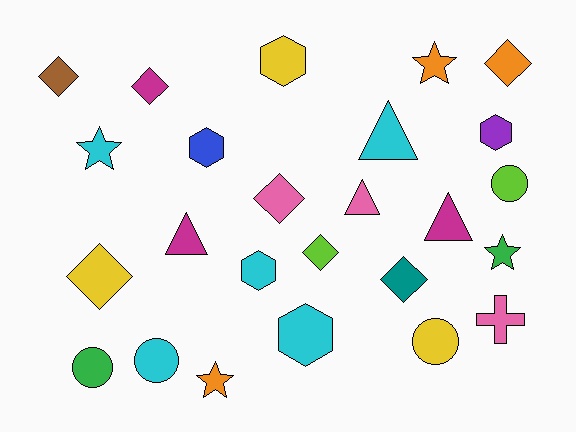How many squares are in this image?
There are no squares.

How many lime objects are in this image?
There are 2 lime objects.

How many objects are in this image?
There are 25 objects.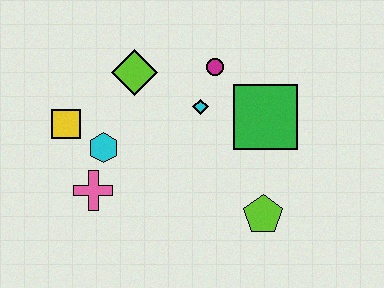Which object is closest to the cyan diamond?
The magenta circle is closest to the cyan diamond.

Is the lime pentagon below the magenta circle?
Yes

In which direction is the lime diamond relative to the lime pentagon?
The lime diamond is above the lime pentagon.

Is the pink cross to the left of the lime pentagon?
Yes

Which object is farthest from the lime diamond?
The lime pentagon is farthest from the lime diamond.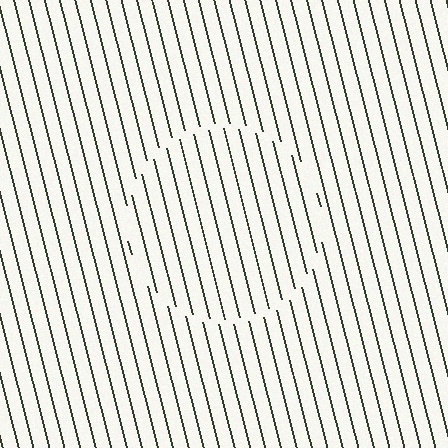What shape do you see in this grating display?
An illusory circle. The interior of the shape contains the same grating, shifted by half a period — the contour is defined by the phase discontinuity where line-ends from the inner and outer gratings abut.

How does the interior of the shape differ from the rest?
The interior of the shape contains the same grating, shifted by half a period — the contour is defined by the phase discontinuity where line-ends from the inner and outer gratings abut.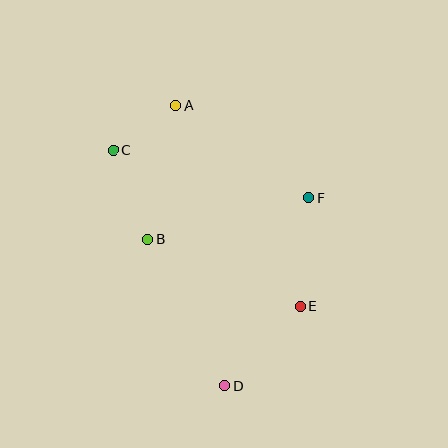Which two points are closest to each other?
Points A and C are closest to each other.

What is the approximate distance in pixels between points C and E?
The distance between C and E is approximately 244 pixels.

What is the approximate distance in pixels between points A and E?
The distance between A and E is approximately 236 pixels.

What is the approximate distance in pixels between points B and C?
The distance between B and C is approximately 96 pixels.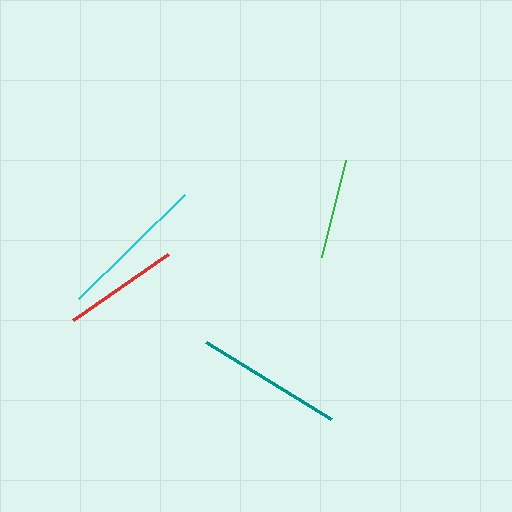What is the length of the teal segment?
The teal segment is approximately 147 pixels long.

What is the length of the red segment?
The red segment is approximately 115 pixels long.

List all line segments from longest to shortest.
From longest to shortest: cyan, teal, red, green.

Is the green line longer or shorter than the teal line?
The teal line is longer than the green line.